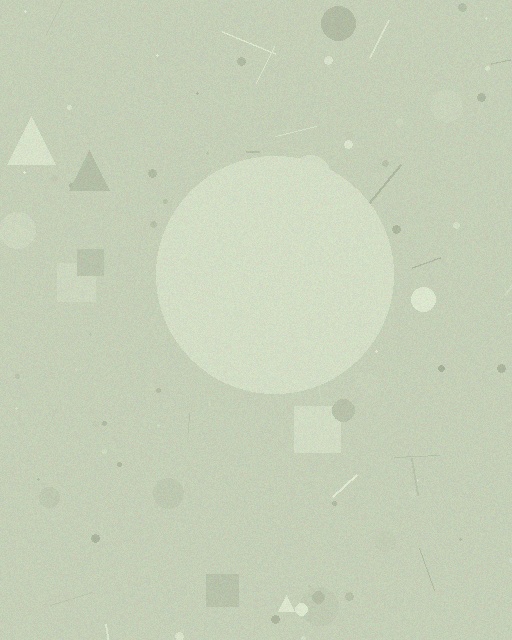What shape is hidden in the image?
A circle is hidden in the image.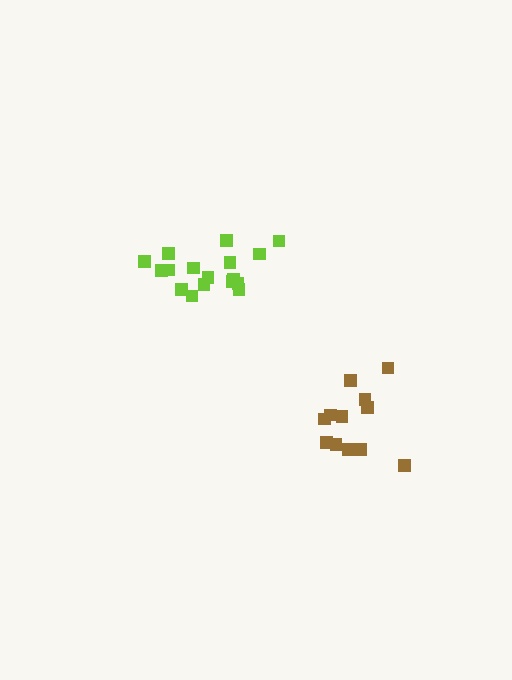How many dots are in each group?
Group 1: 12 dots, Group 2: 17 dots (29 total).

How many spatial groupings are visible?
There are 2 spatial groupings.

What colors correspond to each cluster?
The clusters are colored: brown, lime.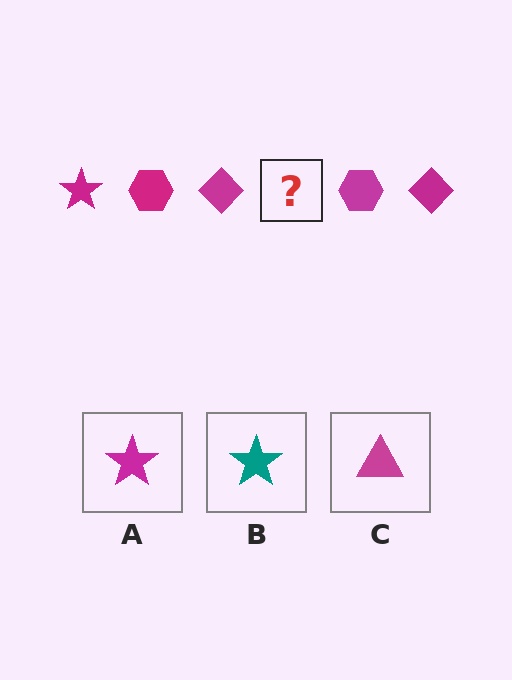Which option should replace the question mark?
Option A.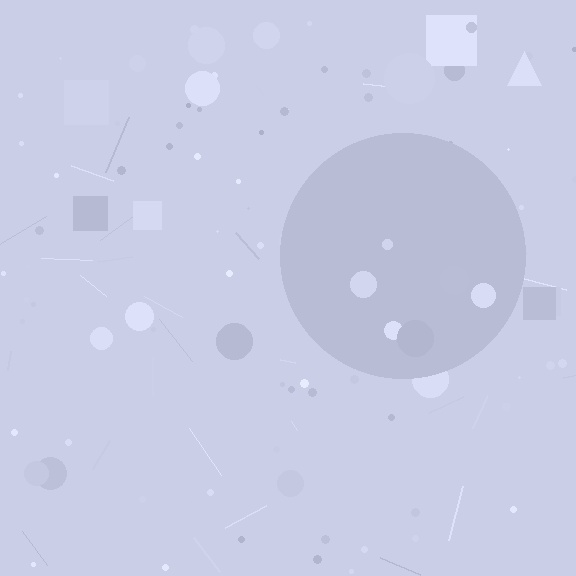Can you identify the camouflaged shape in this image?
The camouflaged shape is a circle.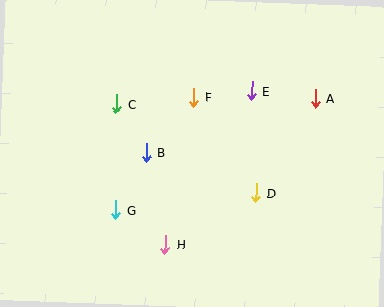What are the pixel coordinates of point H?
Point H is at (165, 244).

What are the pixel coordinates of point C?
Point C is at (117, 104).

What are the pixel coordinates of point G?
Point G is at (116, 210).